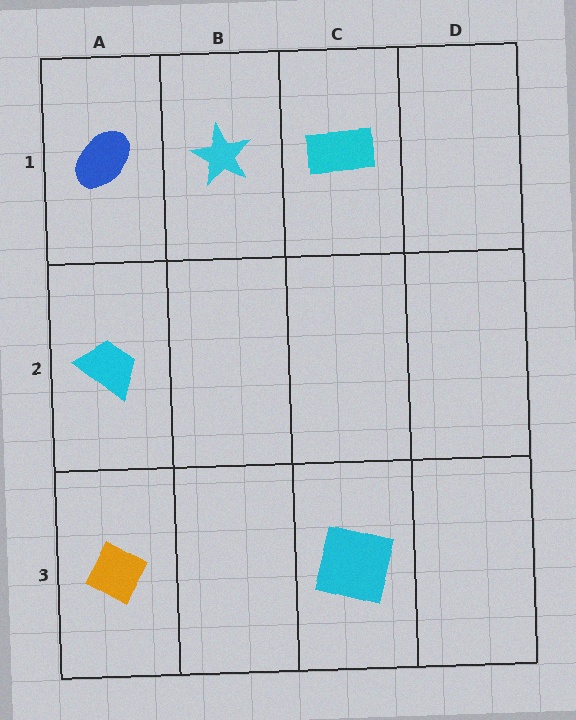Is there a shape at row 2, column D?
No, that cell is empty.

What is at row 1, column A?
A blue ellipse.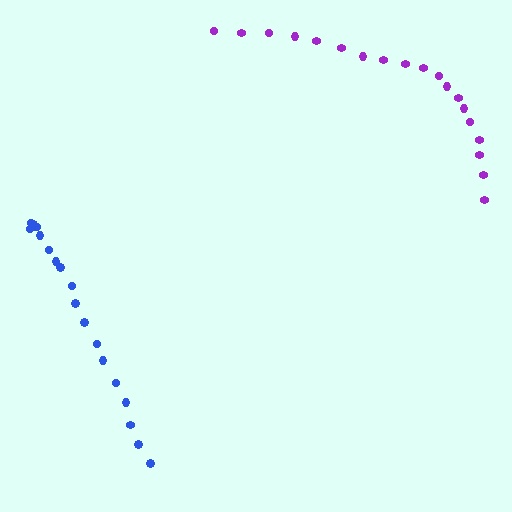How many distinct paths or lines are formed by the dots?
There are 2 distinct paths.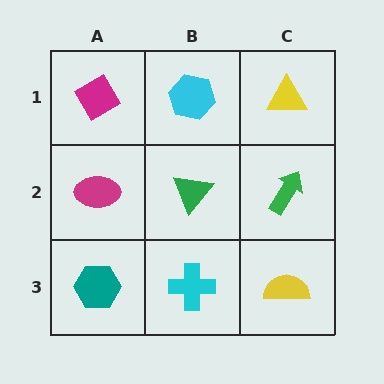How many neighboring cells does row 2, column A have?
3.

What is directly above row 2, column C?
A yellow triangle.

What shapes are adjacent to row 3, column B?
A green triangle (row 2, column B), a teal hexagon (row 3, column A), a yellow semicircle (row 3, column C).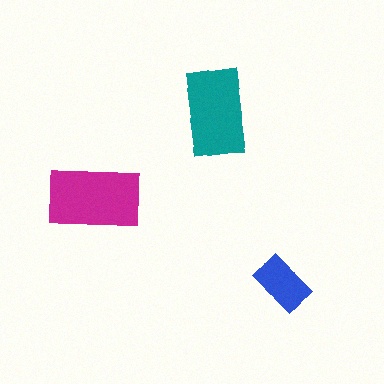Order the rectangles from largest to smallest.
the magenta one, the teal one, the blue one.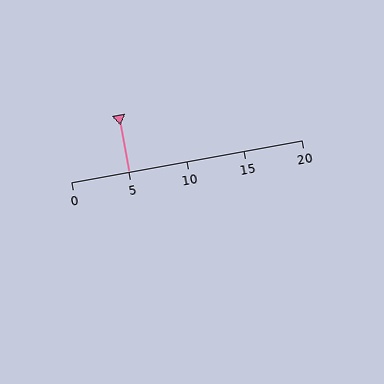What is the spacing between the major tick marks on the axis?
The major ticks are spaced 5 apart.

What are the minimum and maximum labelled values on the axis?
The axis runs from 0 to 20.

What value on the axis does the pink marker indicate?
The marker indicates approximately 5.